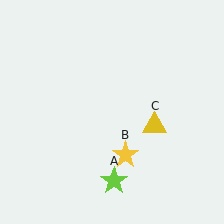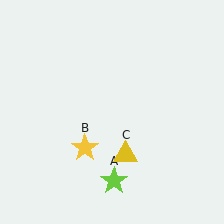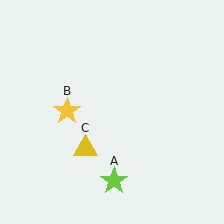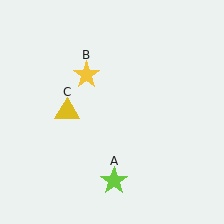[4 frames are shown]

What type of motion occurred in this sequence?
The yellow star (object B), yellow triangle (object C) rotated clockwise around the center of the scene.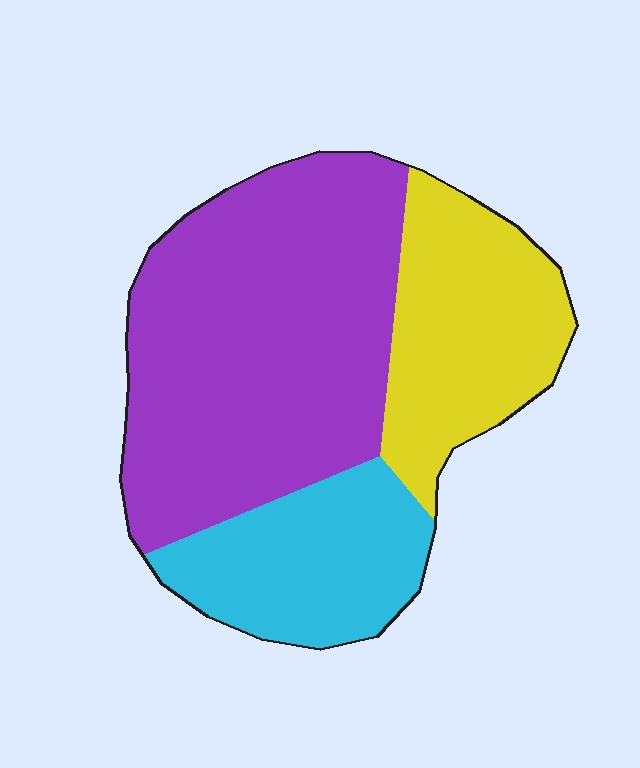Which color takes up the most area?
Purple, at roughly 55%.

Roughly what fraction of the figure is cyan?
Cyan covers roughly 20% of the figure.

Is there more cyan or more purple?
Purple.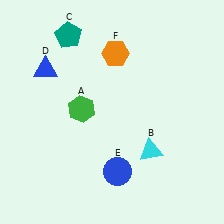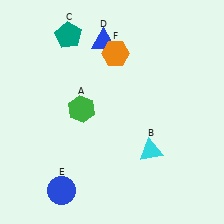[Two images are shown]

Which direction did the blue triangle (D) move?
The blue triangle (D) moved right.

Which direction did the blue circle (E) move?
The blue circle (E) moved left.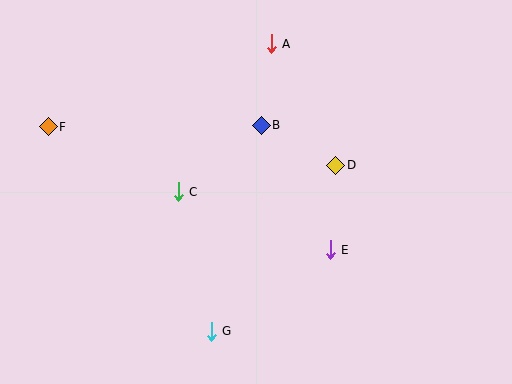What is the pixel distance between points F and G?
The distance between F and G is 262 pixels.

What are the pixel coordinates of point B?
Point B is at (261, 125).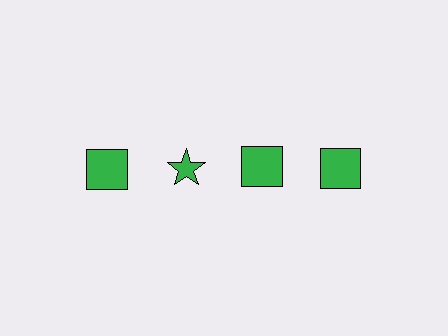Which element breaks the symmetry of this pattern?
The green star in the top row, second from left column breaks the symmetry. All other shapes are green squares.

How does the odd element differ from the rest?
It has a different shape: star instead of square.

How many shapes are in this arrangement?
There are 4 shapes arranged in a grid pattern.